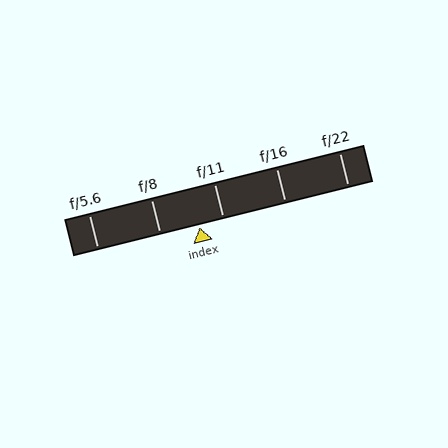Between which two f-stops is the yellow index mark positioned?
The index mark is between f/8 and f/11.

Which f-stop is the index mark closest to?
The index mark is closest to f/11.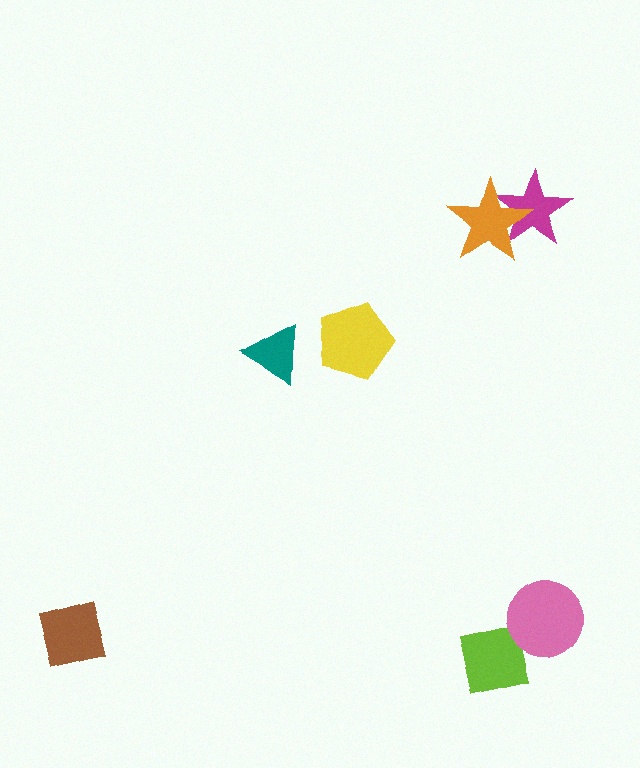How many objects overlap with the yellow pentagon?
0 objects overlap with the yellow pentagon.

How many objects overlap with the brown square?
0 objects overlap with the brown square.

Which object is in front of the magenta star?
The orange star is in front of the magenta star.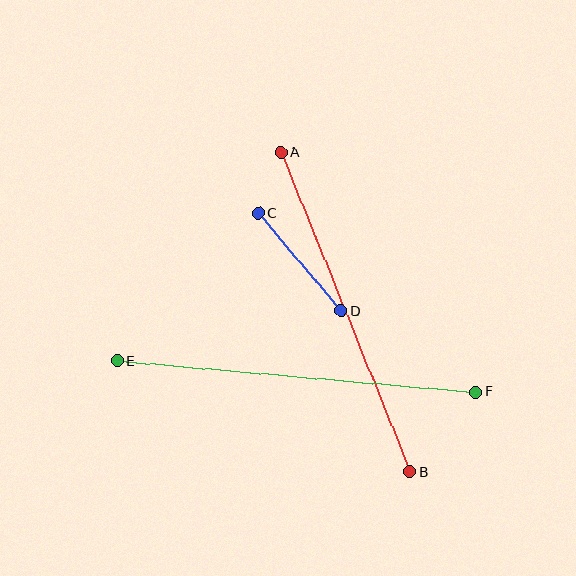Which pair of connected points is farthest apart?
Points E and F are farthest apart.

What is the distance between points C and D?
The distance is approximately 128 pixels.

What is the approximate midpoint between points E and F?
The midpoint is at approximately (297, 376) pixels.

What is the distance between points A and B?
The distance is approximately 344 pixels.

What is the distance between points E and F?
The distance is approximately 359 pixels.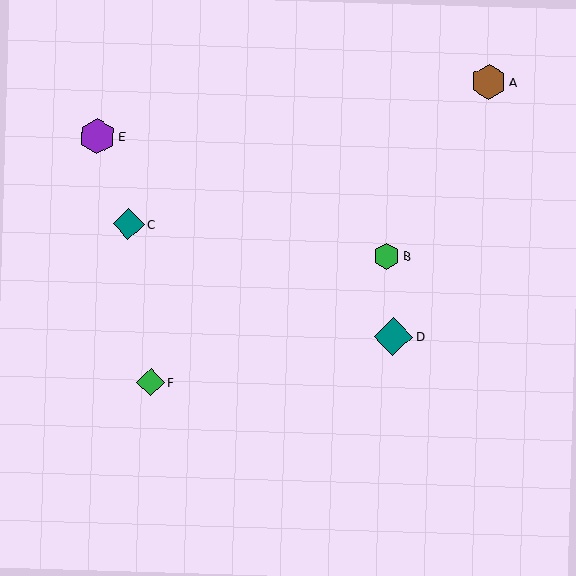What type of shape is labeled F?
Shape F is a green diamond.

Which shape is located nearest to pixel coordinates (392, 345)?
The teal diamond (labeled D) at (393, 337) is nearest to that location.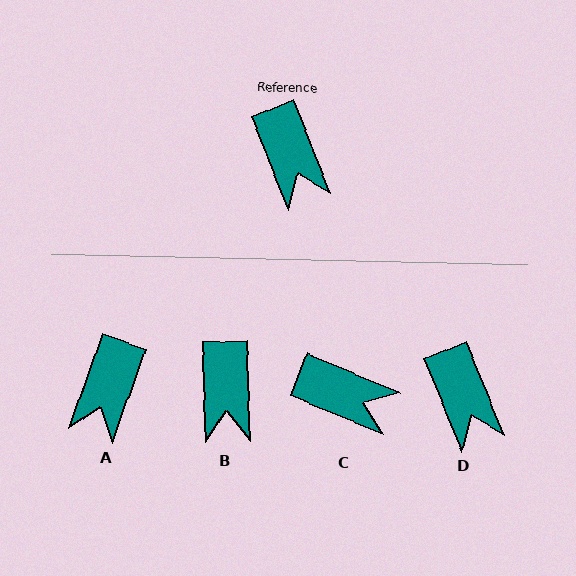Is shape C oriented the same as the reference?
No, it is off by about 45 degrees.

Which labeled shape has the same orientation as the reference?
D.